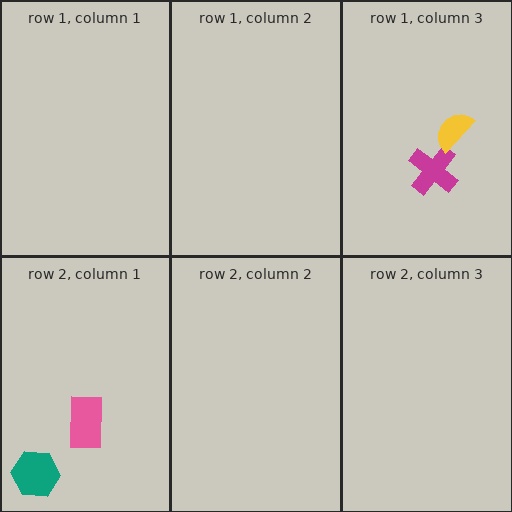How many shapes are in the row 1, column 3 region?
2.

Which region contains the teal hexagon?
The row 2, column 1 region.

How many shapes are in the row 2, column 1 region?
2.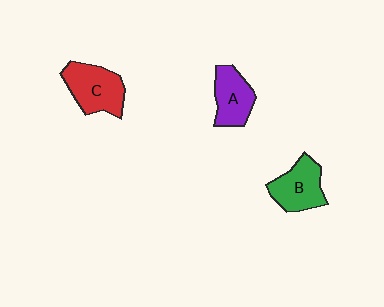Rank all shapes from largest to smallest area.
From largest to smallest: C (red), B (green), A (purple).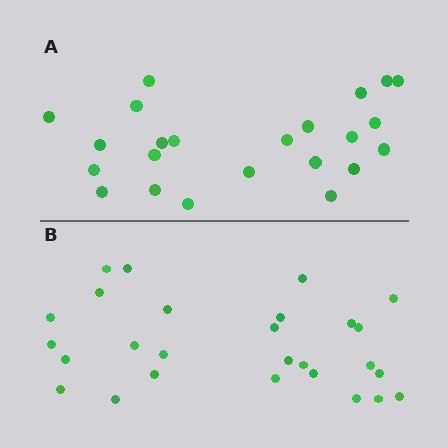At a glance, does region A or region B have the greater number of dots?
Region B (the bottom region) has more dots.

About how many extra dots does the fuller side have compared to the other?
Region B has about 4 more dots than region A.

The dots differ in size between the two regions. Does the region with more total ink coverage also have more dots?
No. Region A has more total ink coverage because its dots are larger, but region B actually contains more individual dots. Total area can be misleading — the number of items is what matters here.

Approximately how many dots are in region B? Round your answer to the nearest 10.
About 30 dots. (The exact count is 27, which rounds to 30.)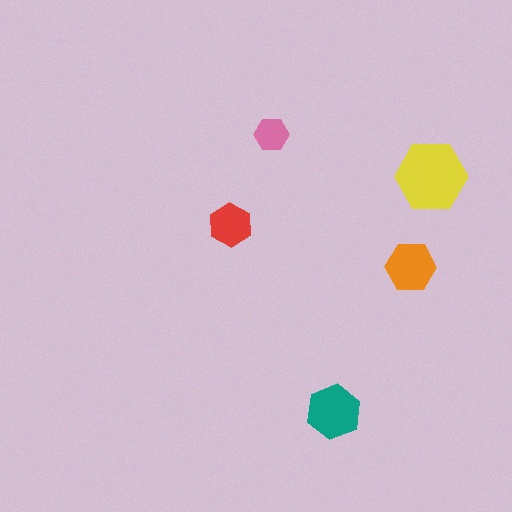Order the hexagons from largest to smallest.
the yellow one, the teal one, the orange one, the red one, the pink one.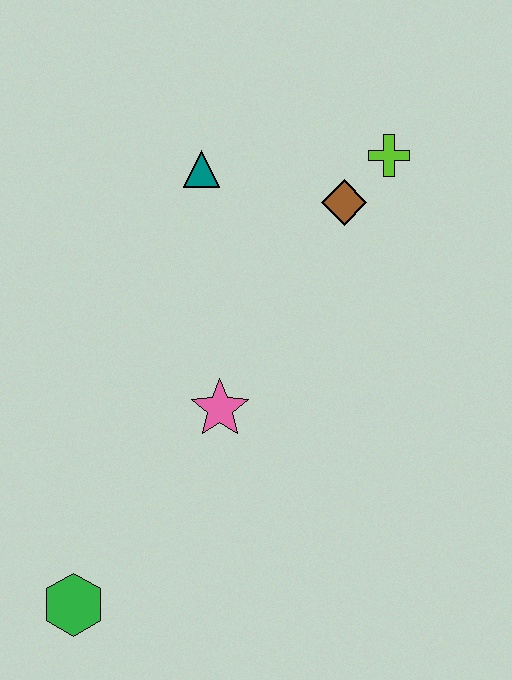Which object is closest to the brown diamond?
The lime cross is closest to the brown diamond.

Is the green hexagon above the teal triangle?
No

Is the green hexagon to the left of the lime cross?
Yes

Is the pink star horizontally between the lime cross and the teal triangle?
Yes